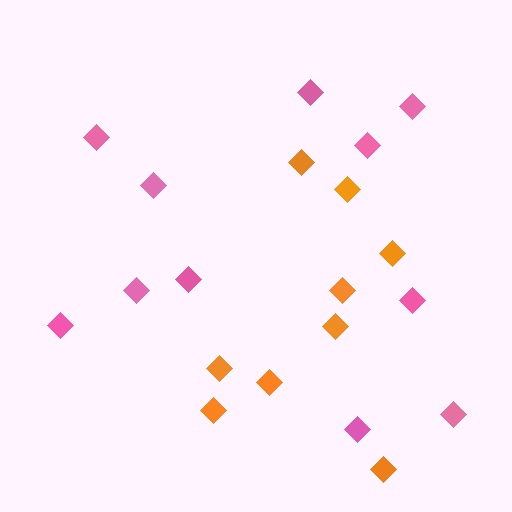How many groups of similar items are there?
There are 2 groups: one group of pink diamonds (11) and one group of orange diamonds (9).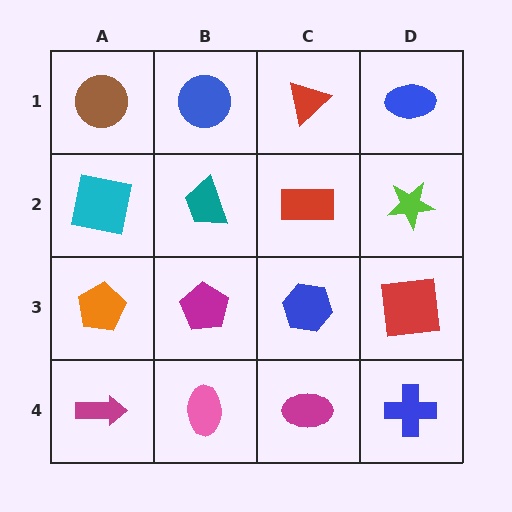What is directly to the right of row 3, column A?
A magenta pentagon.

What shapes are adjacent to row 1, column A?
A cyan square (row 2, column A), a blue circle (row 1, column B).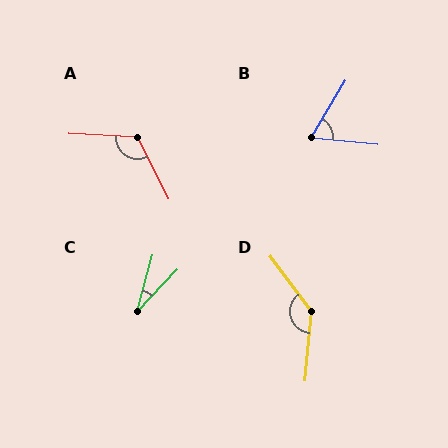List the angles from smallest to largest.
C (29°), B (65°), A (120°), D (138°).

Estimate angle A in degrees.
Approximately 120 degrees.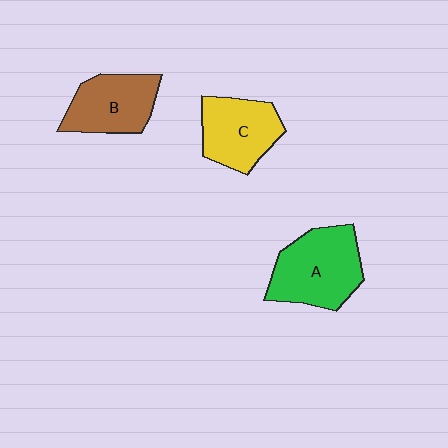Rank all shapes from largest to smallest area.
From largest to smallest: A (green), C (yellow), B (brown).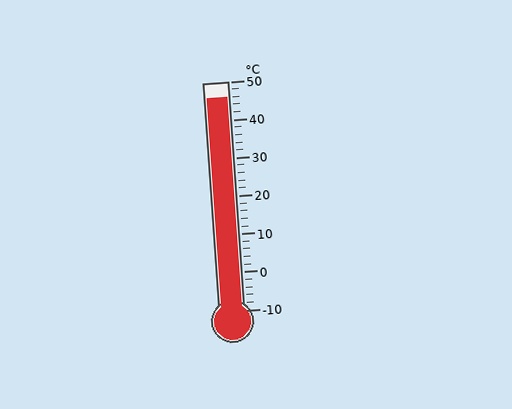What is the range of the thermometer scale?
The thermometer scale ranges from -10°C to 50°C.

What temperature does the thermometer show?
The thermometer shows approximately 46°C.